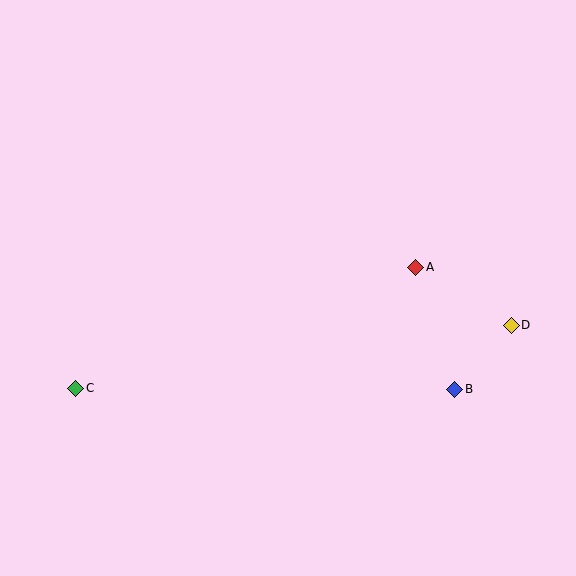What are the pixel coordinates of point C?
Point C is at (76, 388).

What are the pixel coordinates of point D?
Point D is at (511, 325).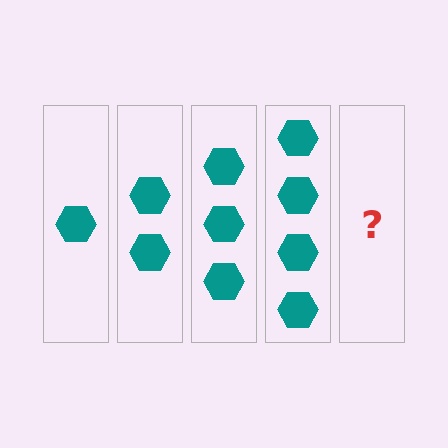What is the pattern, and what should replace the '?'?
The pattern is that each step adds one more hexagon. The '?' should be 5 hexagons.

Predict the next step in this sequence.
The next step is 5 hexagons.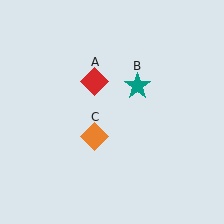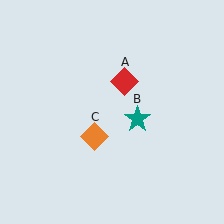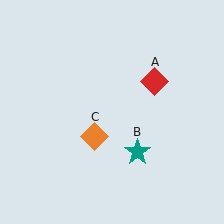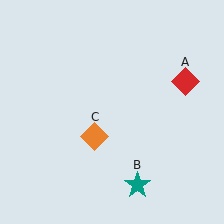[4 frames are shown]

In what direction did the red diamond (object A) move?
The red diamond (object A) moved right.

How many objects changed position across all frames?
2 objects changed position: red diamond (object A), teal star (object B).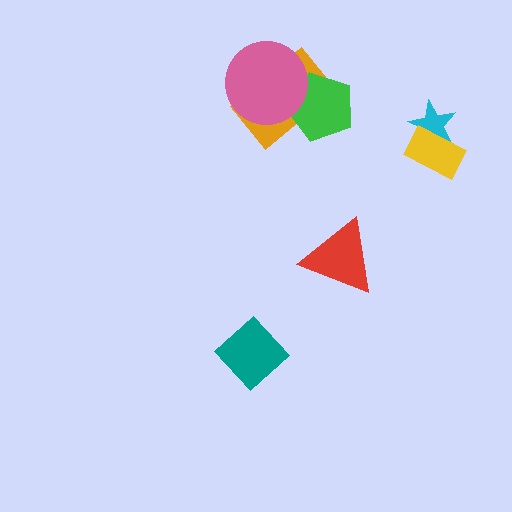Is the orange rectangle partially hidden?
Yes, it is partially covered by another shape.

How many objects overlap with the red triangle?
0 objects overlap with the red triangle.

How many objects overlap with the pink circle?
2 objects overlap with the pink circle.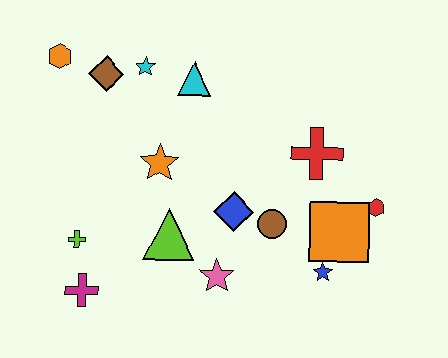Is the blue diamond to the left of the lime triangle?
No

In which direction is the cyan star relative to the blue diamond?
The cyan star is above the blue diamond.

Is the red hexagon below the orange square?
No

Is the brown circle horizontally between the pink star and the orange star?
No